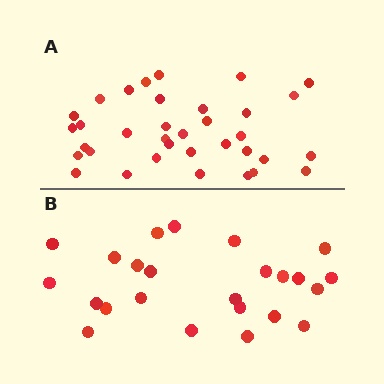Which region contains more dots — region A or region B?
Region A (the top region) has more dots.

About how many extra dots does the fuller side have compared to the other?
Region A has roughly 12 or so more dots than region B.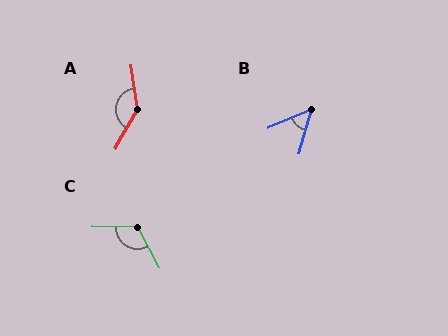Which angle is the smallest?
B, at approximately 51 degrees.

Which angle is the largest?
A, at approximately 142 degrees.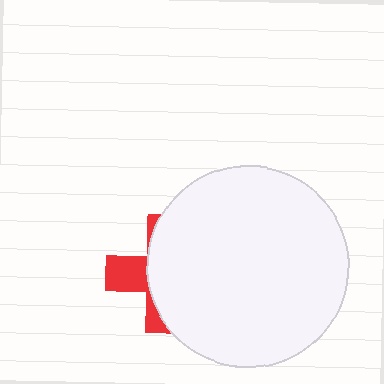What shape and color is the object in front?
The object in front is a white circle.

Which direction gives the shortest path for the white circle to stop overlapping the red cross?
Moving right gives the shortest separation.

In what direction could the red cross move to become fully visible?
The red cross could move left. That would shift it out from behind the white circle entirely.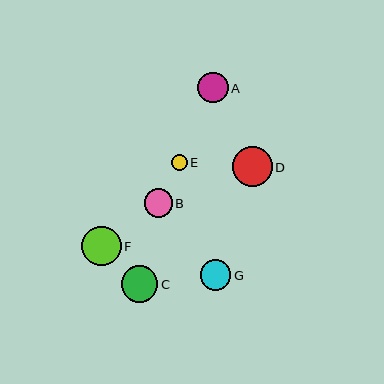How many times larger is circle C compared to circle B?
Circle C is approximately 1.3 times the size of circle B.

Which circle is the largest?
Circle D is the largest with a size of approximately 40 pixels.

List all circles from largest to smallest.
From largest to smallest: D, F, C, A, G, B, E.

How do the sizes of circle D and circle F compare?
Circle D and circle F are approximately the same size.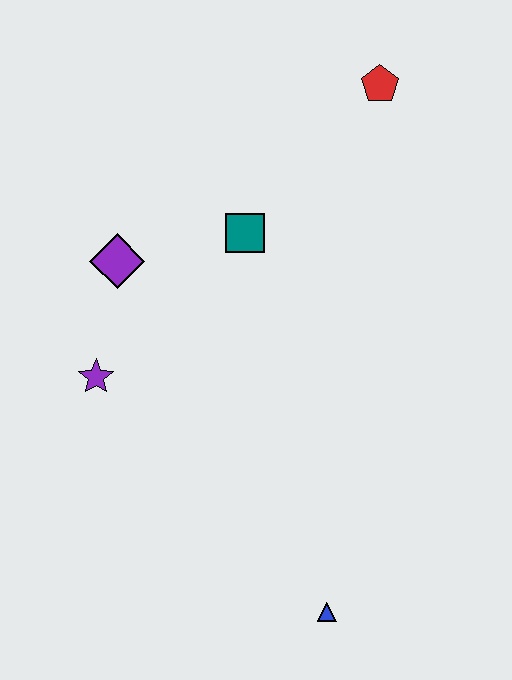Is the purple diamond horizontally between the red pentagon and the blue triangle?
No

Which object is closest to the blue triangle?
The purple star is closest to the blue triangle.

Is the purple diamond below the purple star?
No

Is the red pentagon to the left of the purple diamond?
No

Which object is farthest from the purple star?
The red pentagon is farthest from the purple star.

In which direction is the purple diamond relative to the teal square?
The purple diamond is to the left of the teal square.